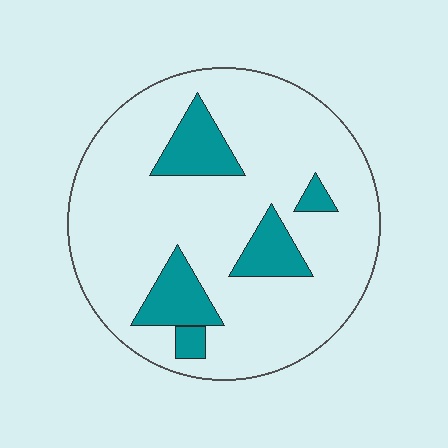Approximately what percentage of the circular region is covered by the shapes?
Approximately 15%.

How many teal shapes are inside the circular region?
5.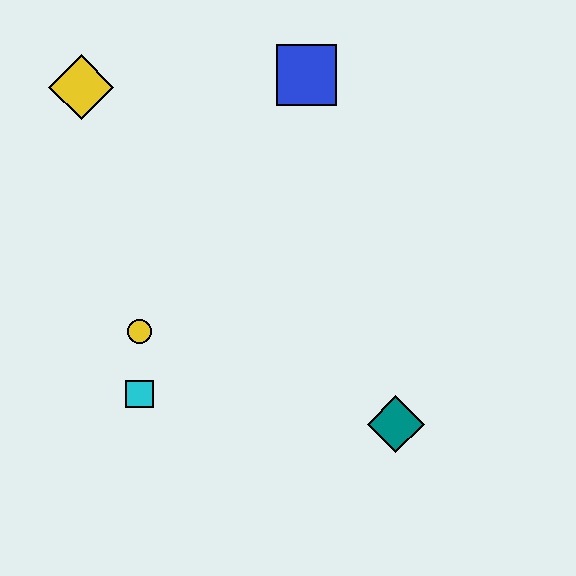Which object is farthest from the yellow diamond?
The teal diamond is farthest from the yellow diamond.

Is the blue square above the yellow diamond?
Yes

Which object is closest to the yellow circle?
The cyan square is closest to the yellow circle.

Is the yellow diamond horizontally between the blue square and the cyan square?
No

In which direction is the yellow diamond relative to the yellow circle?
The yellow diamond is above the yellow circle.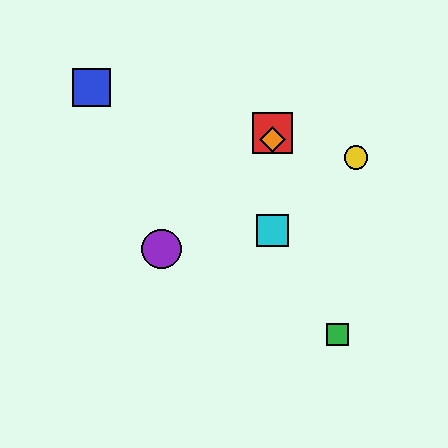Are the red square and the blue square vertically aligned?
No, the red square is at x≈273 and the blue square is at x≈92.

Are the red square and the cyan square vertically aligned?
Yes, both are at x≈273.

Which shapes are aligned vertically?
The red square, the orange diamond, the cyan square are aligned vertically.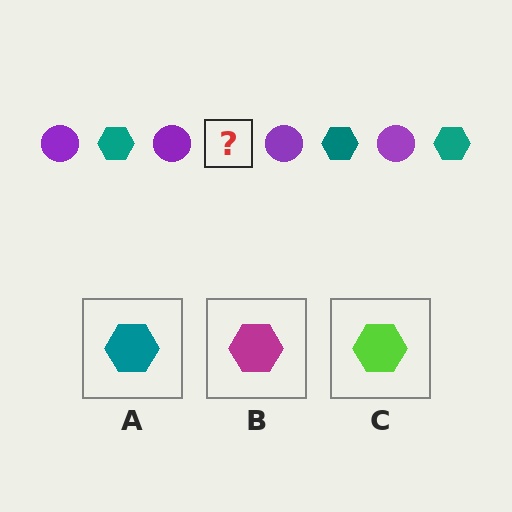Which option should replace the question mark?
Option A.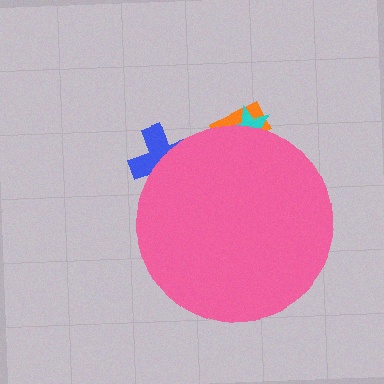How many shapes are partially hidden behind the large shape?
3 shapes are partially hidden.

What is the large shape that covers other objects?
A pink circle.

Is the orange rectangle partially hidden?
Yes, the orange rectangle is partially hidden behind the pink circle.